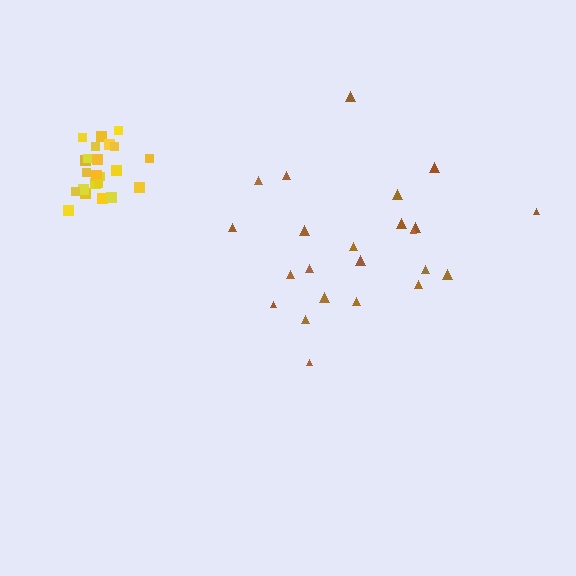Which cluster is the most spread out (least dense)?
Brown.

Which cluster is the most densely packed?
Yellow.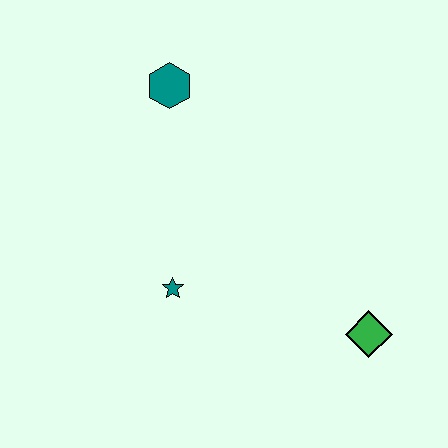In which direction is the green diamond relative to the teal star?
The green diamond is to the right of the teal star.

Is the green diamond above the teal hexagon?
No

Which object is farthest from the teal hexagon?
The green diamond is farthest from the teal hexagon.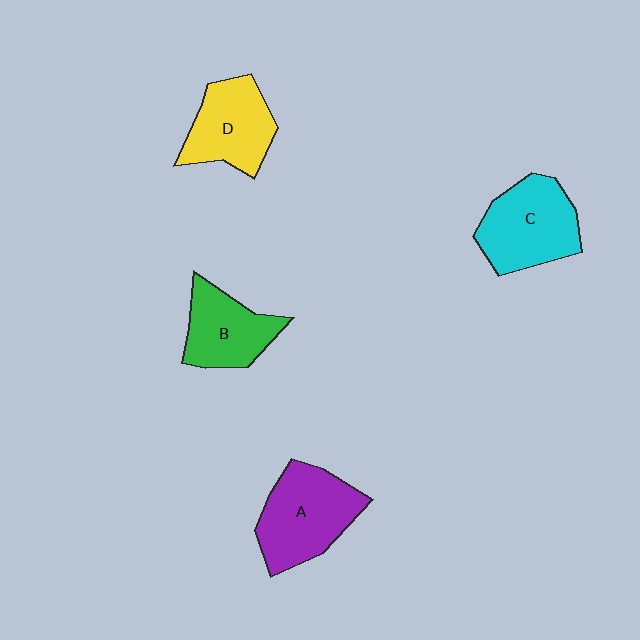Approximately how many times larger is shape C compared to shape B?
Approximately 1.3 times.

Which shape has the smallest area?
Shape B (green).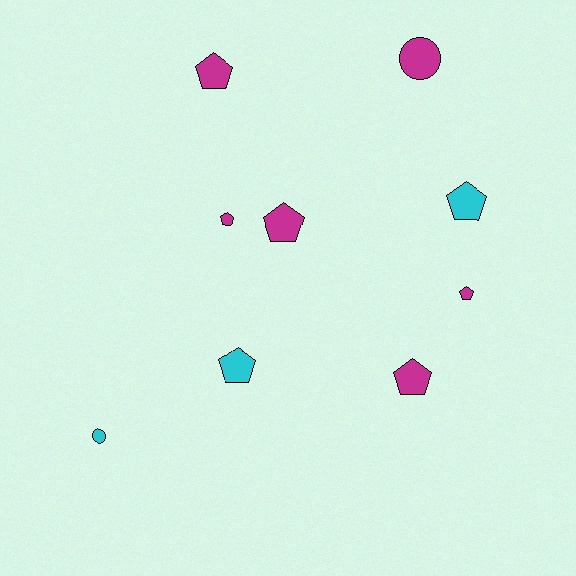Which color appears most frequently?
Magenta, with 6 objects.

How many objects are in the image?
There are 9 objects.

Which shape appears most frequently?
Pentagon, with 7 objects.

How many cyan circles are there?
There is 1 cyan circle.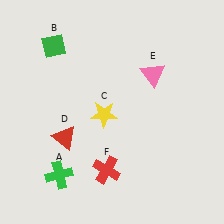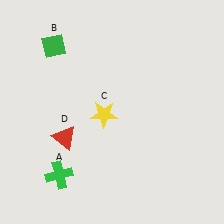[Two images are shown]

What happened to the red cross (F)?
The red cross (F) was removed in Image 2. It was in the bottom-left area of Image 1.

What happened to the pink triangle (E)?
The pink triangle (E) was removed in Image 2. It was in the top-right area of Image 1.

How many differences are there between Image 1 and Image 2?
There are 2 differences between the two images.